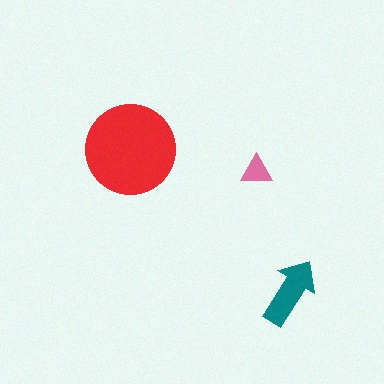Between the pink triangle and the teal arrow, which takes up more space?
The teal arrow.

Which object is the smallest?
The pink triangle.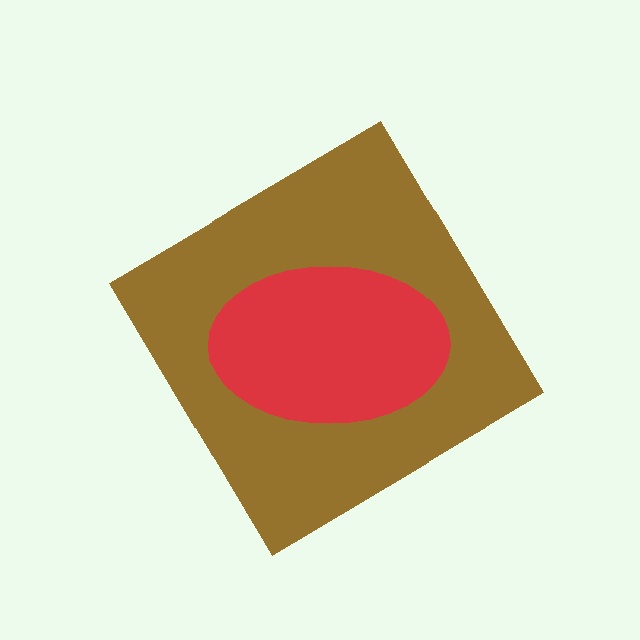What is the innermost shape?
The red ellipse.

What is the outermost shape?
The brown diamond.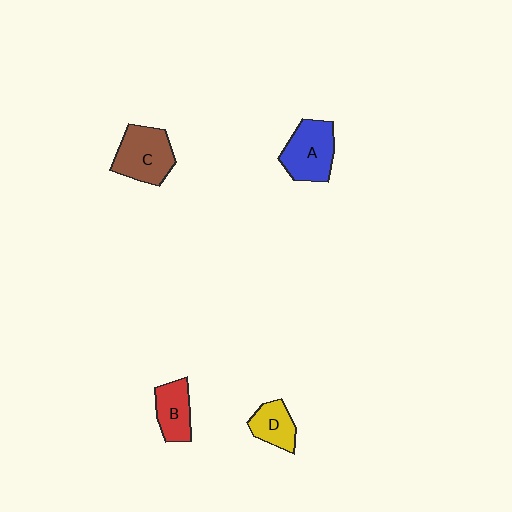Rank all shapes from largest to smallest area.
From largest to smallest: C (brown), A (blue), B (red), D (yellow).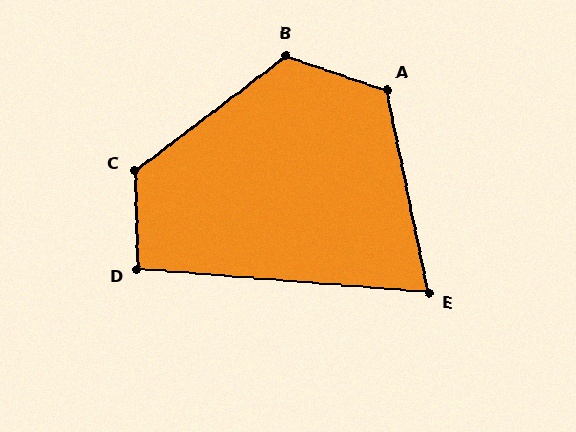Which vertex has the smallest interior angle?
E, at approximately 74 degrees.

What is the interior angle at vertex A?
Approximately 120 degrees (obtuse).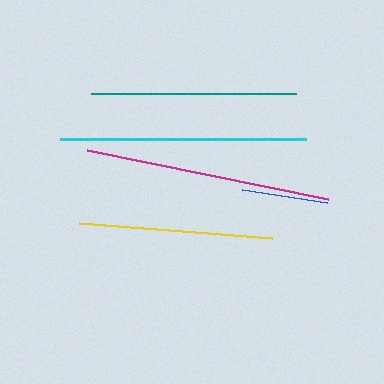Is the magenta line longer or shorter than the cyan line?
The cyan line is longer than the magenta line.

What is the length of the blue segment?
The blue segment is approximately 86 pixels long.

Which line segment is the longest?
The cyan line is the longest at approximately 246 pixels.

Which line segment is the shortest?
The blue line is the shortest at approximately 86 pixels.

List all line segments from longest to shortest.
From longest to shortest: cyan, magenta, teal, yellow, blue.